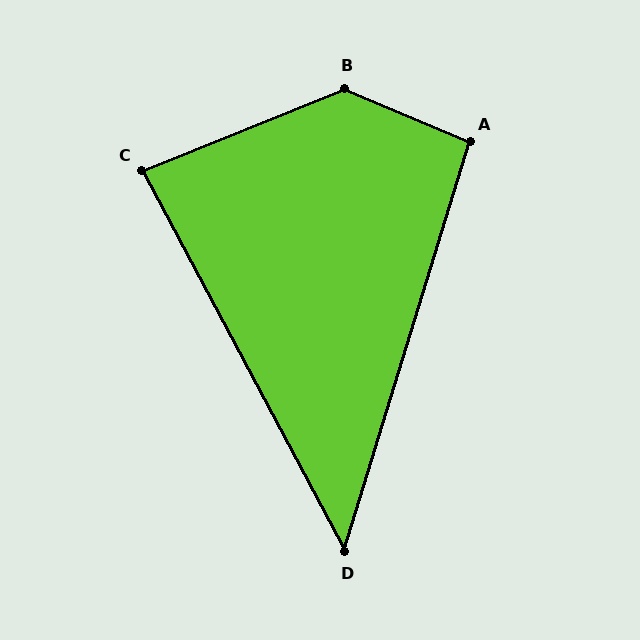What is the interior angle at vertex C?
Approximately 84 degrees (acute).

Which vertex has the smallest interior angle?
D, at approximately 45 degrees.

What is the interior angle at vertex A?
Approximately 96 degrees (obtuse).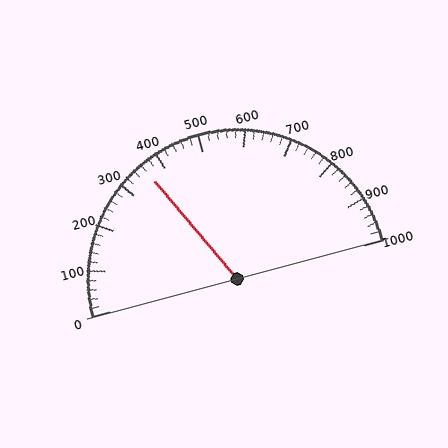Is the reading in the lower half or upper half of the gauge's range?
The reading is in the lower half of the range (0 to 1000).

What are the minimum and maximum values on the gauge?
The gauge ranges from 0 to 1000.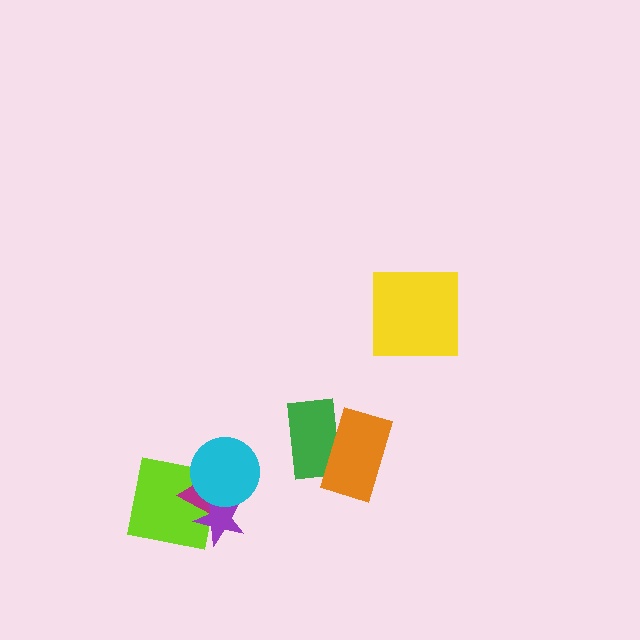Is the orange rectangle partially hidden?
No, no other shape covers it.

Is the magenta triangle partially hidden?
Yes, it is partially covered by another shape.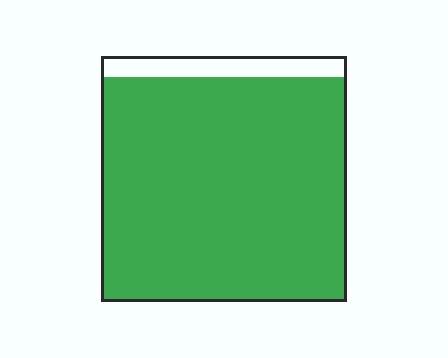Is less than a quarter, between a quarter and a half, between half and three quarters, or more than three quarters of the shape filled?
More than three quarters.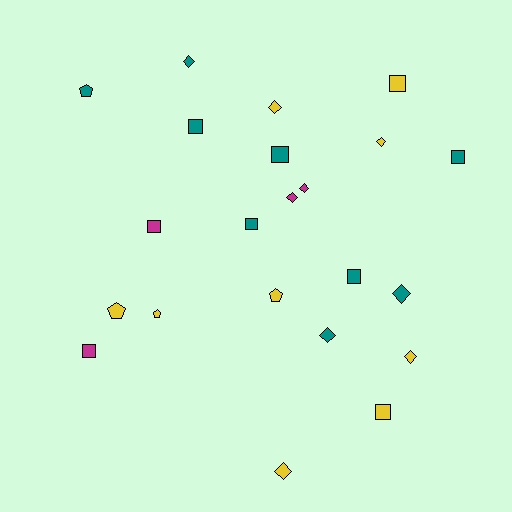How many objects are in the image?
There are 22 objects.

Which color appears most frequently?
Yellow, with 9 objects.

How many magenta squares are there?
There are 2 magenta squares.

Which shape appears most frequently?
Diamond, with 9 objects.